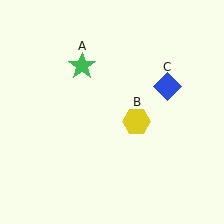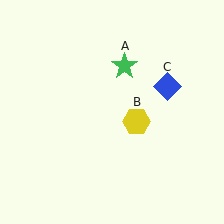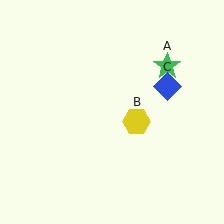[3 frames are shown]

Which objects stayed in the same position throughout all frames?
Yellow hexagon (object B) and blue diamond (object C) remained stationary.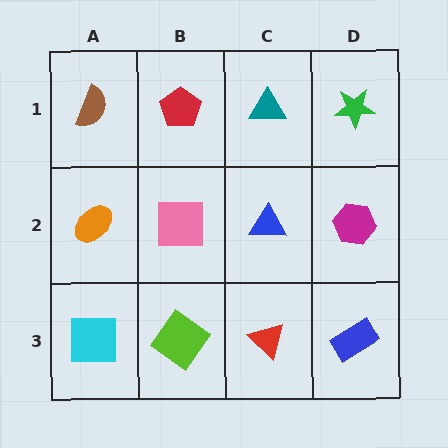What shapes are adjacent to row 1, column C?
A blue triangle (row 2, column C), a red pentagon (row 1, column B), a green star (row 1, column D).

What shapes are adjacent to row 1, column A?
An orange ellipse (row 2, column A), a red pentagon (row 1, column B).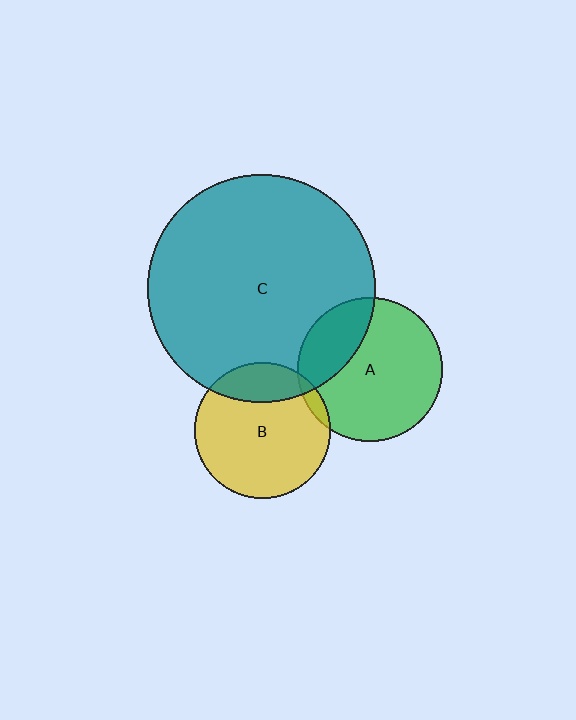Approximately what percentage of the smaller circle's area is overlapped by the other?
Approximately 25%.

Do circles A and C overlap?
Yes.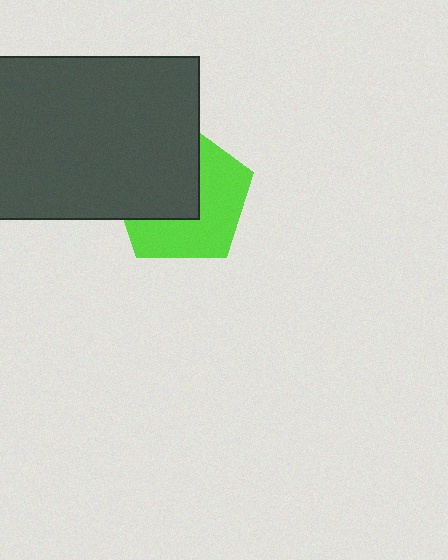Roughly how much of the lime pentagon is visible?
About half of it is visible (roughly 52%).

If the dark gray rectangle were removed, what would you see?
You would see the complete lime pentagon.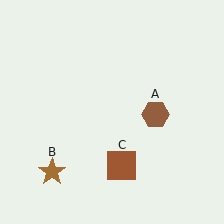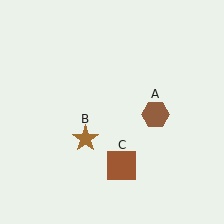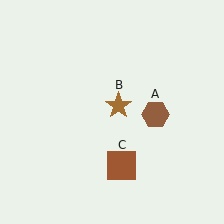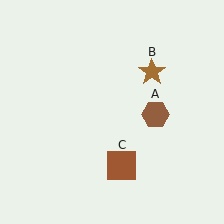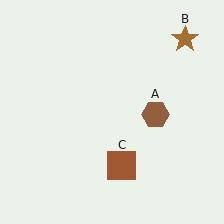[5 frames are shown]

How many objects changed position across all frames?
1 object changed position: brown star (object B).